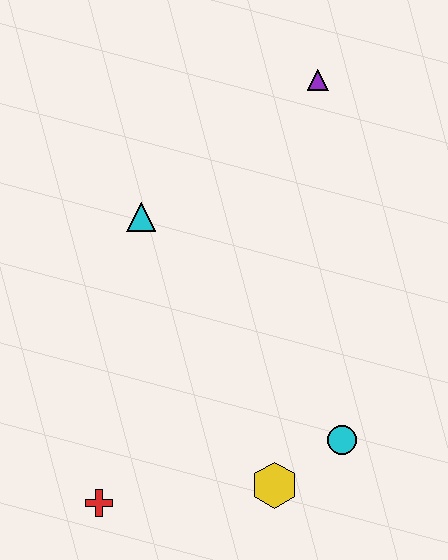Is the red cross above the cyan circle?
No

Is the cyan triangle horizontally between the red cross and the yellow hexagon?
Yes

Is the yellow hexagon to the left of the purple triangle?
Yes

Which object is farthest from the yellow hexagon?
The purple triangle is farthest from the yellow hexagon.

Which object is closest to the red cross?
The yellow hexagon is closest to the red cross.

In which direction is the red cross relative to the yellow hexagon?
The red cross is to the left of the yellow hexagon.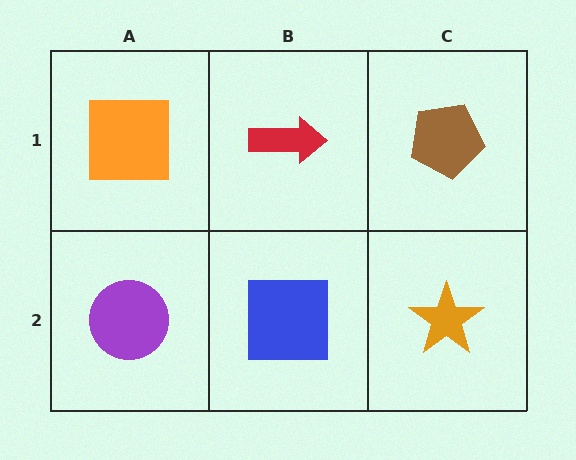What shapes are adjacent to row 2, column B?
A red arrow (row 1, column B), a purple circle (row 2, column A), an orange star (row 2, column C).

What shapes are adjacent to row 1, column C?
An orange star (row 2, column C), a red arrow (row 1, column B).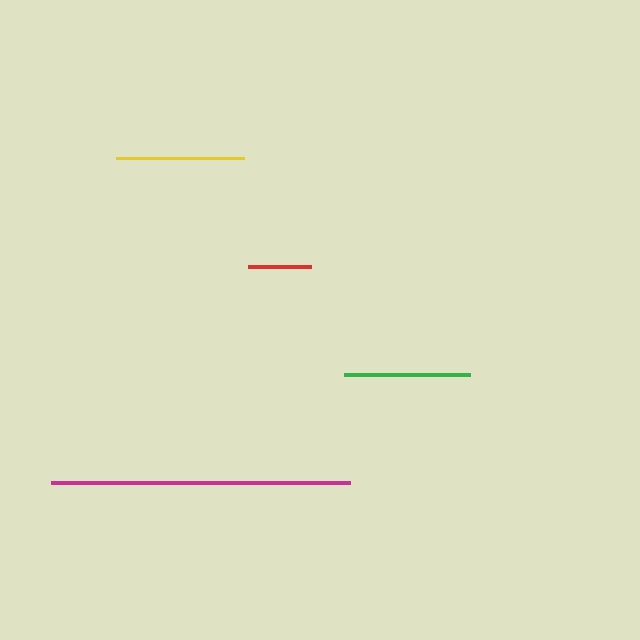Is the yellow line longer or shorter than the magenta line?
The magenta line is longer than the yellow line.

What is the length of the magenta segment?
The magenta segment is approximately 299 pixels long.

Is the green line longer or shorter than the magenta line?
The magenta line is longer than the green line.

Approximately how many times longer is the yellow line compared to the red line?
The yellow line is approximately 2.0 times the length of the red line.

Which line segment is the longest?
The magenta line is the longest at approximately 299 pixels.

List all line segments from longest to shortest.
From longest to shortest: magenta, yellow, green, red.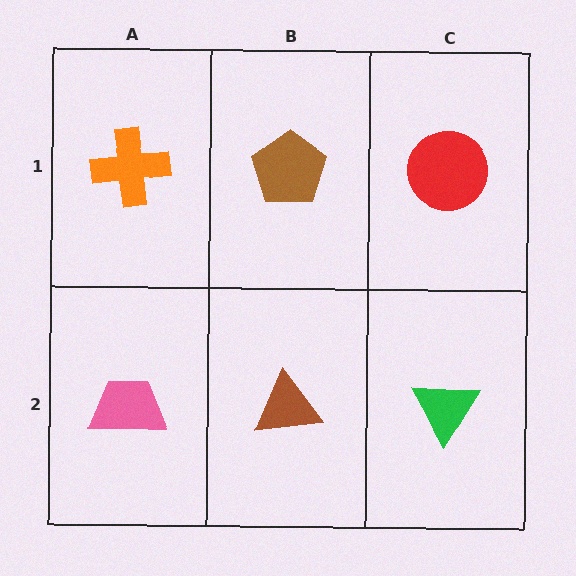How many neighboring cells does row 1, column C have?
2.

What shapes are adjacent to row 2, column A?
An orange cross (row 1, column A), a brown triangle (row 2, column B).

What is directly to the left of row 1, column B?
An orange cross.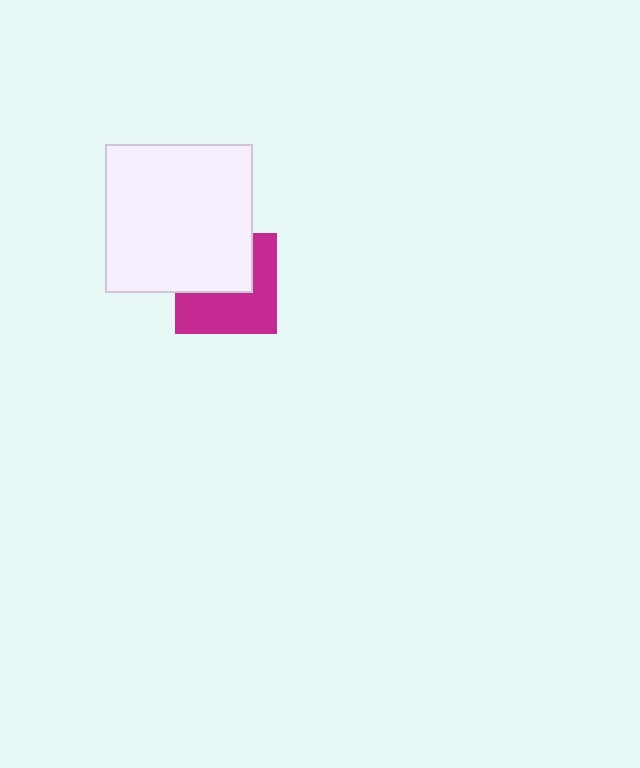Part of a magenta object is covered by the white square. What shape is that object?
It is a square.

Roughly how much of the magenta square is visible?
About half of it is visible (roughly 54%).